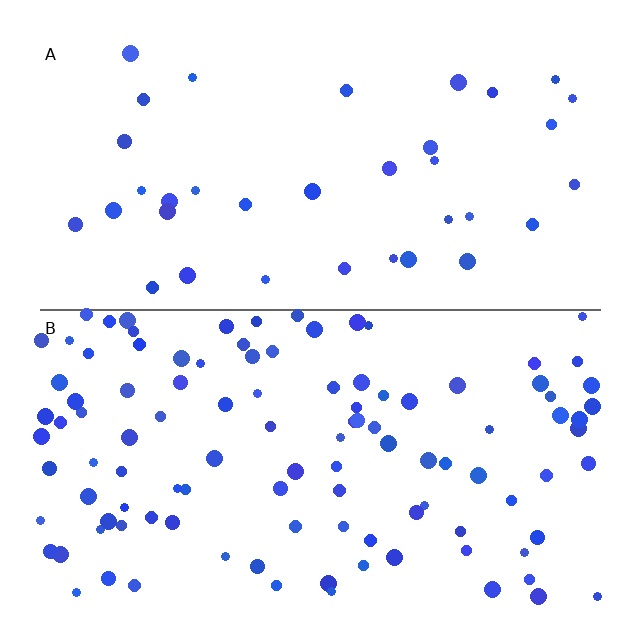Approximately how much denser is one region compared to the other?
Approximately 3.0× — region B over region A.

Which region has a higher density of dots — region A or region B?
B (the bottom).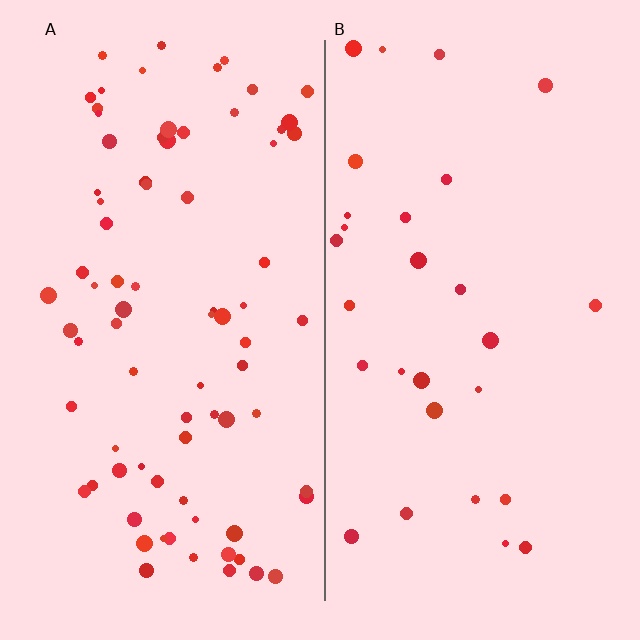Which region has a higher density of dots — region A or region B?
A (the left).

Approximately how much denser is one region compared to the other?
Approximately 2.8× — region A over region B.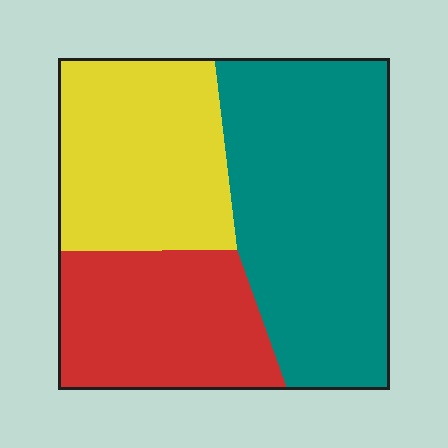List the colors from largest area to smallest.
From largest to smallest: teal, yellow, red.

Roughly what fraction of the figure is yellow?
Yellow takes up about one third (1/3) of the figure.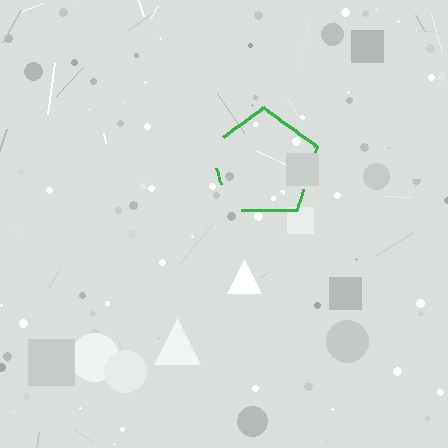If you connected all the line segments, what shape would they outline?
They would outline a pentagon.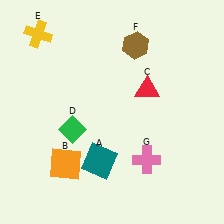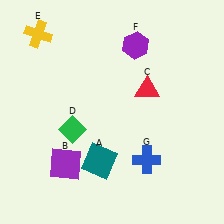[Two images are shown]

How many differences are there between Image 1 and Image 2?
There are 3 differences between the two images.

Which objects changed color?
B changed from orange to purple. F changed from brown to purple. G changed from pink to blue.